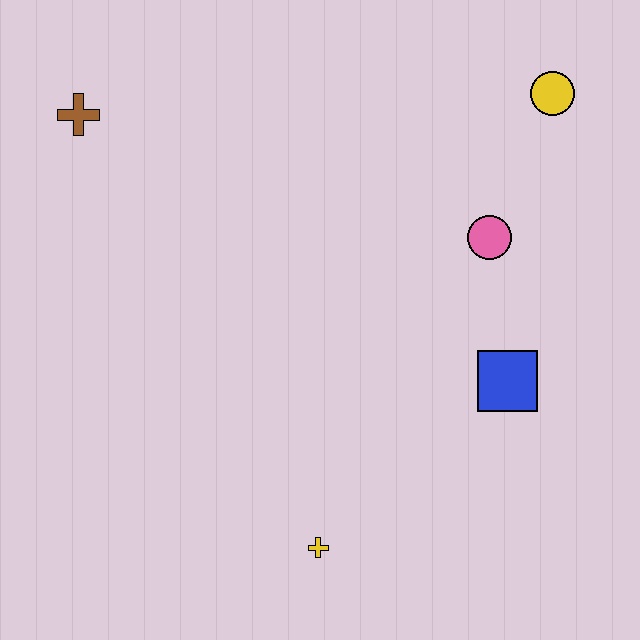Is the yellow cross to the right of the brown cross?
Yes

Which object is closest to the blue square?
The pink circle is closest to the blue square.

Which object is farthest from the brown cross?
The blue square is farthest from the brown cross.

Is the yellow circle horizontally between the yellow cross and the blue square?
No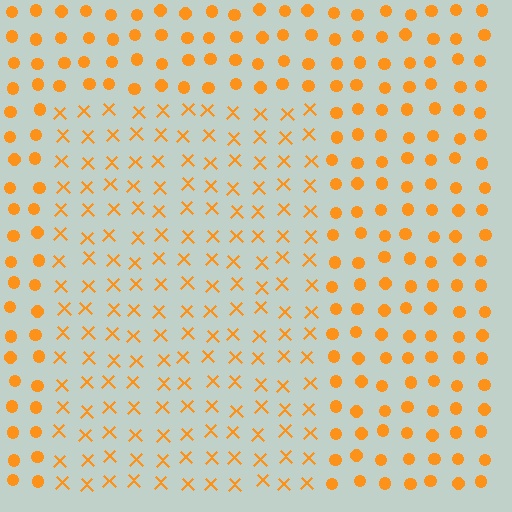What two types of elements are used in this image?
The image uses X marks inside the rectangle region and circles outside it.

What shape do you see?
I see a rectangle.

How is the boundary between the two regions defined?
The boundary is defined by a change in element shape: X marks inside vs. circles outside. All elements share the same color and spacing.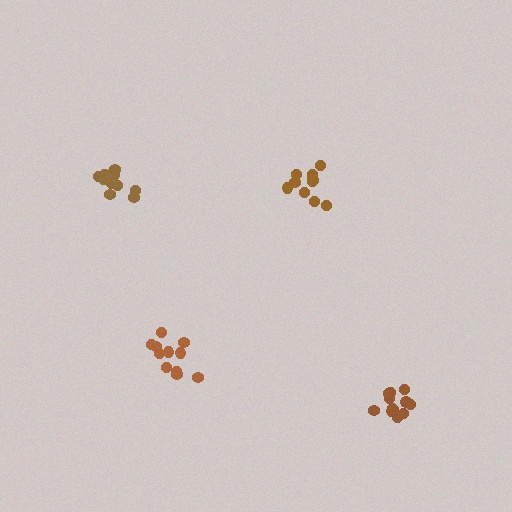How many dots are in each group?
Group 1: 11 dots, Group 2: 11 dots, Group 3: 12 dots, Group 4: 13 dots (47 total).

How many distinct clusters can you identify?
There are 4 distinct clusters.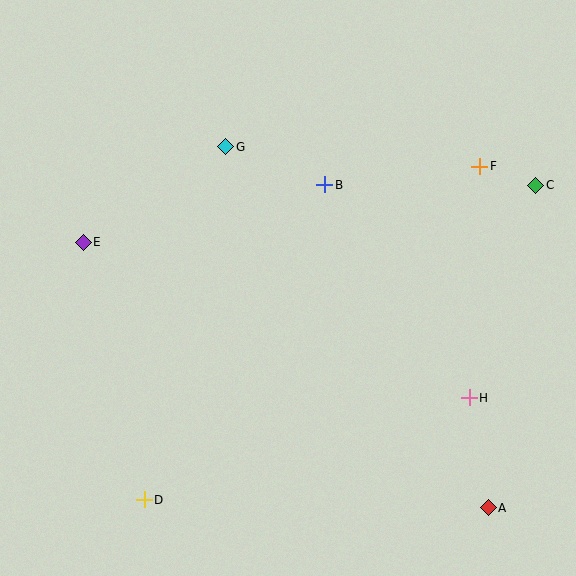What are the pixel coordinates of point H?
Point H is at (469, 398).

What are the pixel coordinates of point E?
Point E is at (83, 242).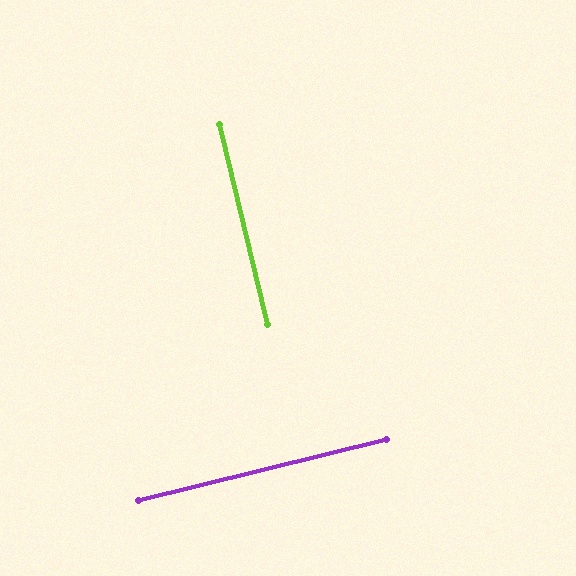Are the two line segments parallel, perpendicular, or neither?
Perpendicular — they meet at approximately 90°.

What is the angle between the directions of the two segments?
Approximately 90 degrees.